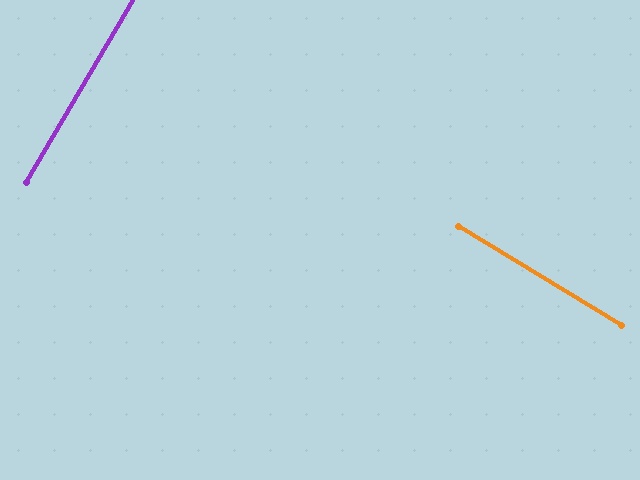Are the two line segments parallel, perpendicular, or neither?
Perpendicular — they meet at approximately 89°.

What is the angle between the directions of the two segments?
Approximately 89 degrees.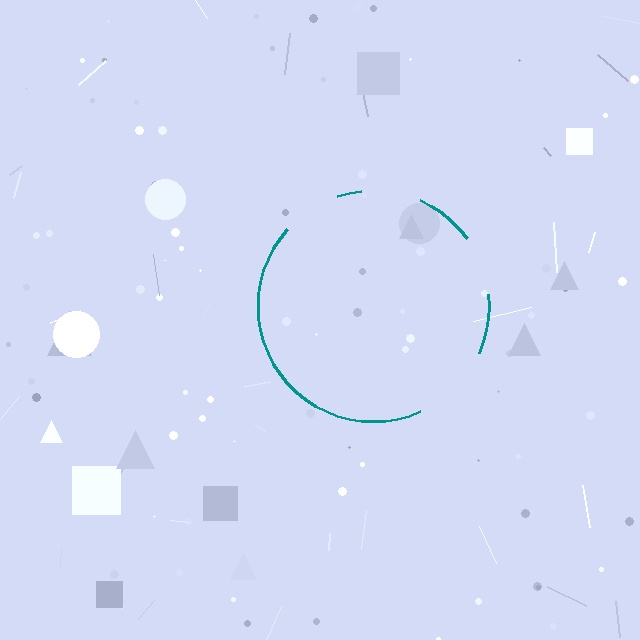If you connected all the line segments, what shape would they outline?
They would outline a circle.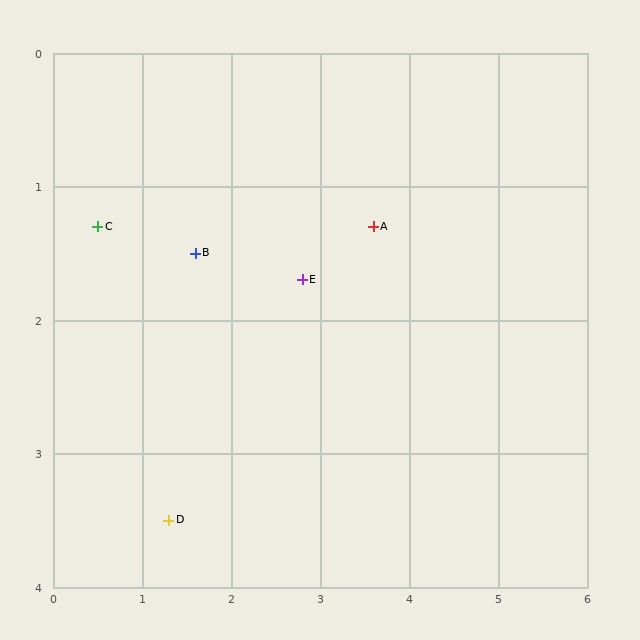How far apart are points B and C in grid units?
Points B and C are about 1.1 grid units apart.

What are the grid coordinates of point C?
Point C is at approximately (0.5, 1.3).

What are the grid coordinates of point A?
Point A is at approximately (3.6, 1.3).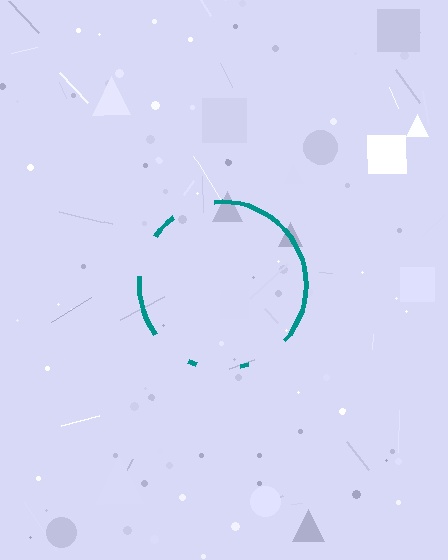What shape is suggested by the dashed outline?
The dashed outline suggests a circle.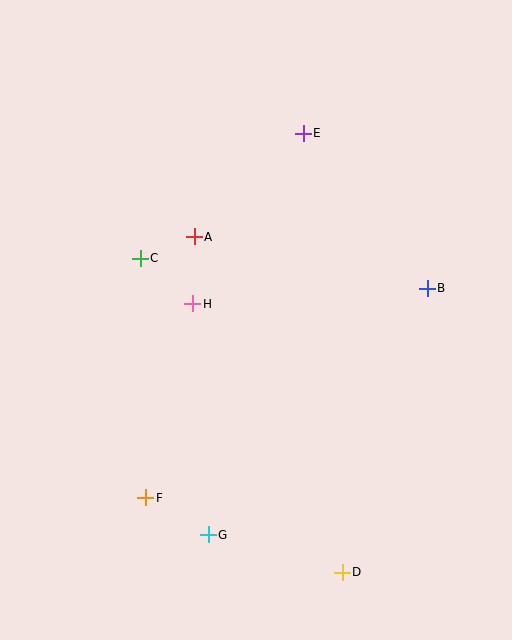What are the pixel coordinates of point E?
Point E is at (303, 133).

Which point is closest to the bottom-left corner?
Point F is closest to the bottom-left corner.